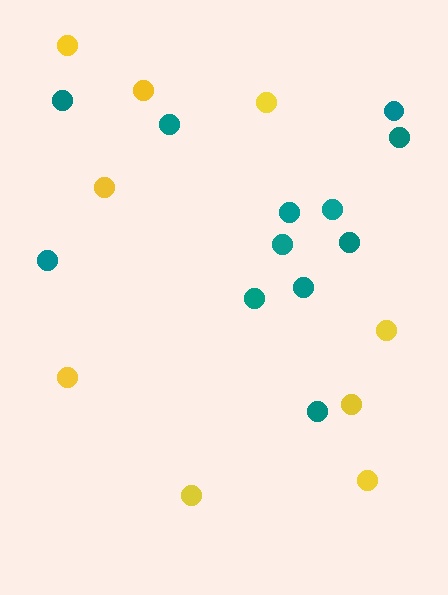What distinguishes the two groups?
There are 2 groups: one group of yellow circles (9) and one group of teal circles (12).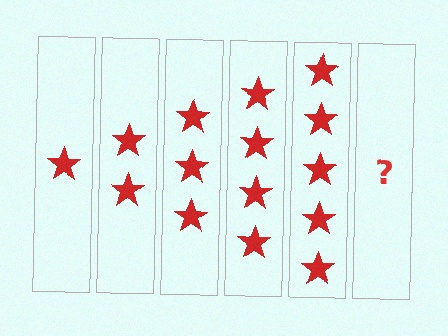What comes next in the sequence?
The next element should be 6 stars.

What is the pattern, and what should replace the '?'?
The pattern is that each step adds one more star. The '?' should be 6 stars.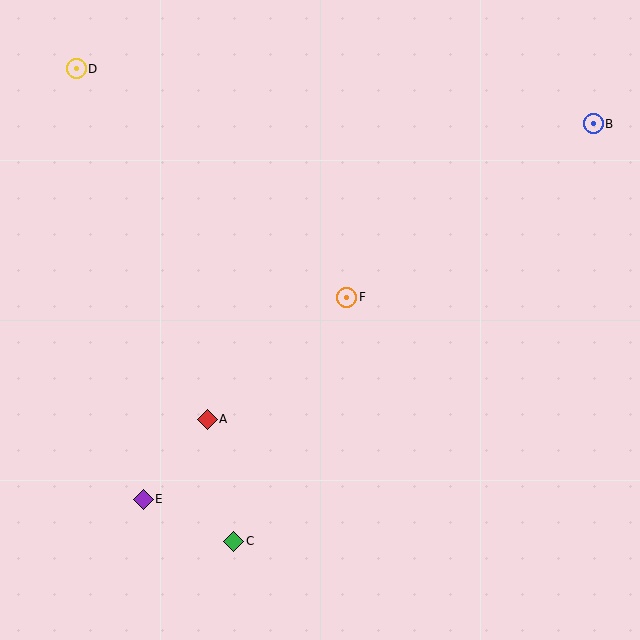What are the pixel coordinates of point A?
Point A is at (207, 419).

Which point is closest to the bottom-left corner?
Point E is closest to the bottom-left corner.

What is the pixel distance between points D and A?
The distance between D and A is 374 pixels.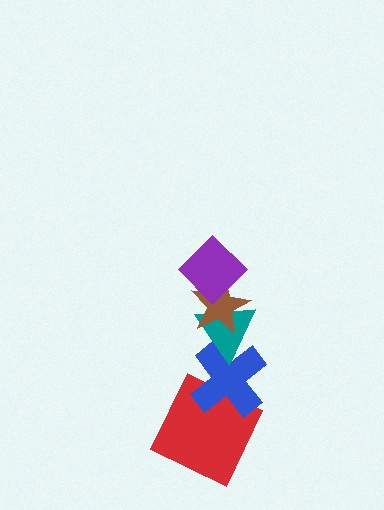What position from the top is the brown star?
The brown star is 2nd from the top.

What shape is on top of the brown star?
The purple diamond is on top of the brown star.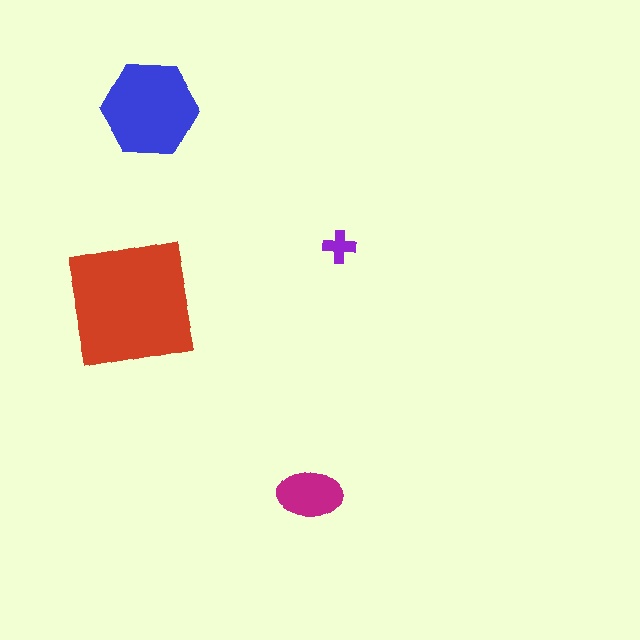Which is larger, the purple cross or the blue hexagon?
The blue hexagon.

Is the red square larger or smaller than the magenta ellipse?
Larger.